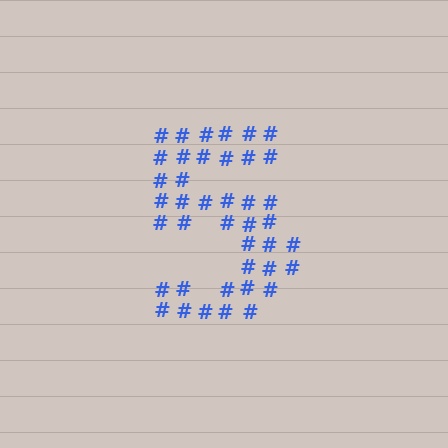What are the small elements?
The small elements are hash symbols.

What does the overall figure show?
The overall figure shows the digit 5.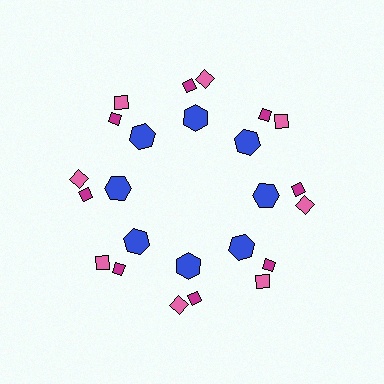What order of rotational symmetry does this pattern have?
This pattern has 8-fold rotational symmetry.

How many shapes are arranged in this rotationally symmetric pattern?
There are 24 shapes, arranged in 8 groups of 3.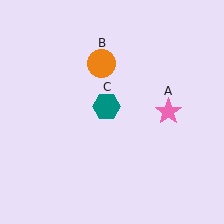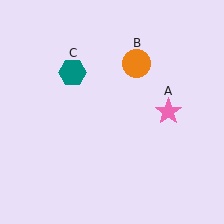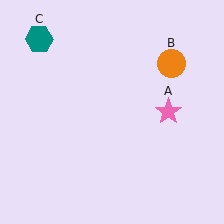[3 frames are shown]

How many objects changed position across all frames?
2 objects changed position: orange circle (object B), teal hexagon (object C).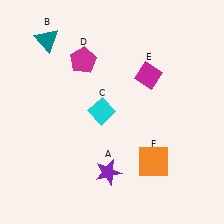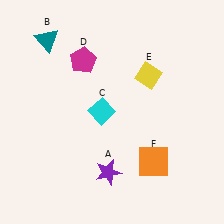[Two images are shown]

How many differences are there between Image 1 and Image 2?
There is 1 difference between the two images.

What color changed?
The diamond (E) changed from magenta in Image 1 to yellow in Image 2.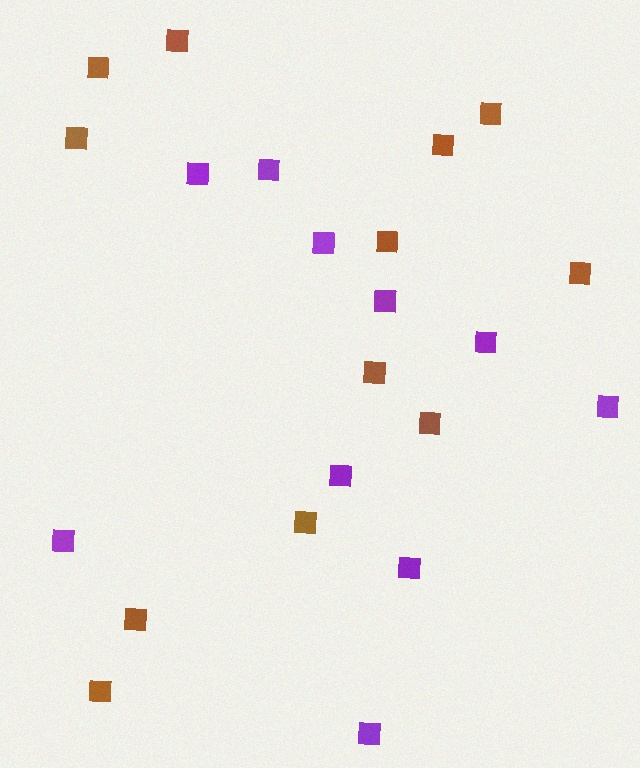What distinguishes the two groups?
There are 2 groups: one group of brown squares (12) and one group of purple squares (10).